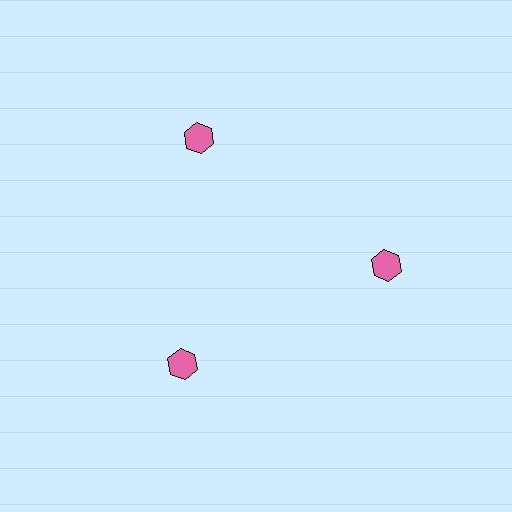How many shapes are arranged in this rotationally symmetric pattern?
There are 3 shapes, arranged in 3 groups of 1.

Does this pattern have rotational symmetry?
Yes, this pattern has 3-fold rotational symmetry. It looks the same after rotating 120 degrees around the center.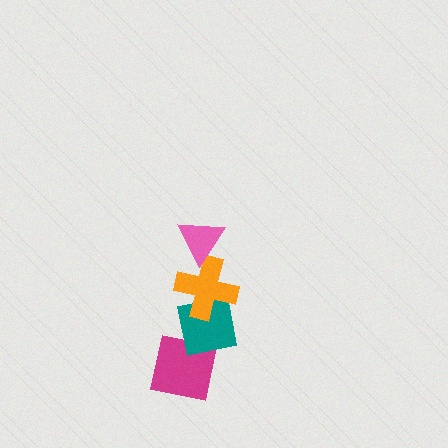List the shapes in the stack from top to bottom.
From top to bottom: the pink triangle, the orange cross, the teal square, the magenta square.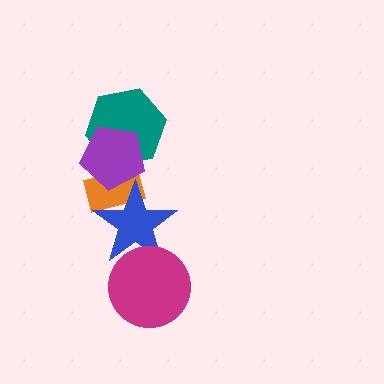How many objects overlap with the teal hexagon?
1 object overlaps with the teal hexagon.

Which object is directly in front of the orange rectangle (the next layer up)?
The blue star is directly in front of the orange rectangle.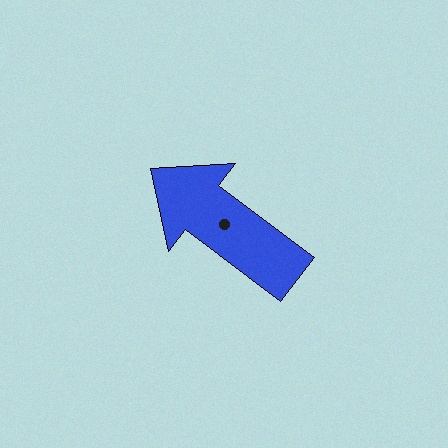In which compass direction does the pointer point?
Northwest.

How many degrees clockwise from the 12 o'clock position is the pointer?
Approximately 307 degrees.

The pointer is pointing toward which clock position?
Roughly 10 o'clock.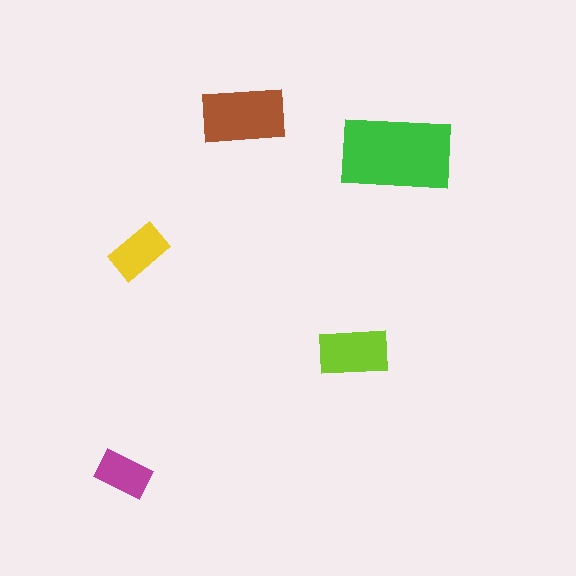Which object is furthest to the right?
The green rectangle is rightmost.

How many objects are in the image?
There are 5 objects in the image.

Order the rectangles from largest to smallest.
the green one, the brown one, the lime one, the yellow one, the magenta one.